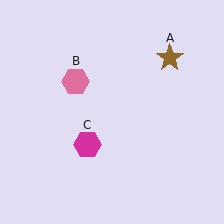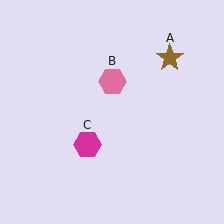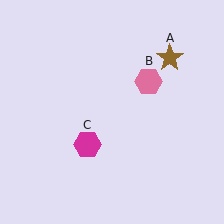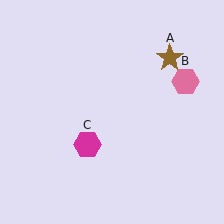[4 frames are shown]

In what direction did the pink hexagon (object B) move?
The pink hexagon (object B) moved right.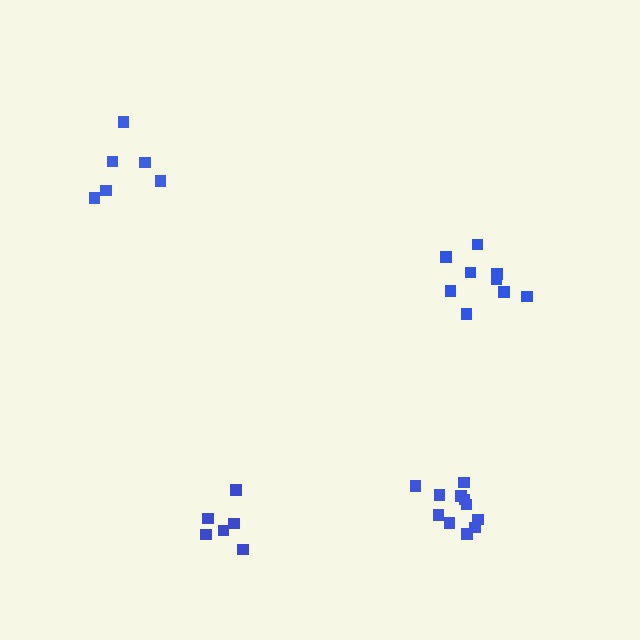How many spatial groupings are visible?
There are 4 spatial groupings.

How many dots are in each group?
Group 1: 11 dots, Group 2: 6 dots, Group 3: 6 dots, Group 4: 9 dots (32 total).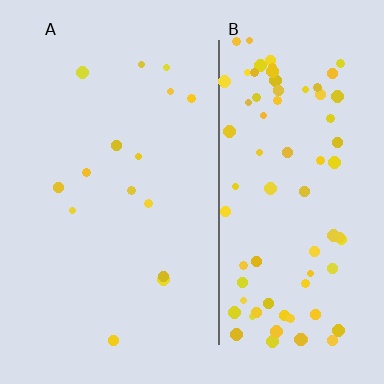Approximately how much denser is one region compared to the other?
Approximately 5.5× — region B over region A.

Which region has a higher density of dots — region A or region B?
B (the right).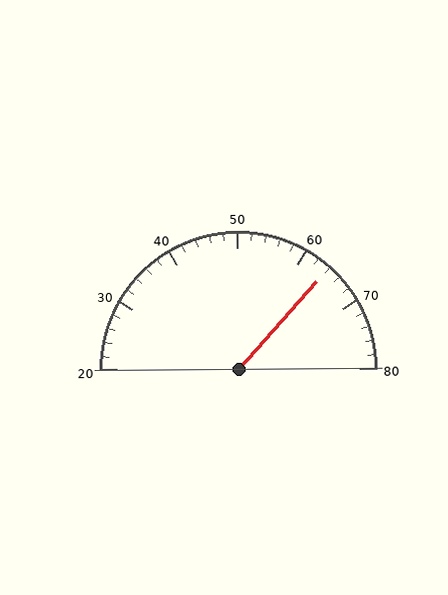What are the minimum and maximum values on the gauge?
The gauge ranges from 20 to 80.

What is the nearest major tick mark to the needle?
The nearest major tick mark is 60.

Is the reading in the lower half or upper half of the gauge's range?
The reading is in the upper half of the range (20 to 80).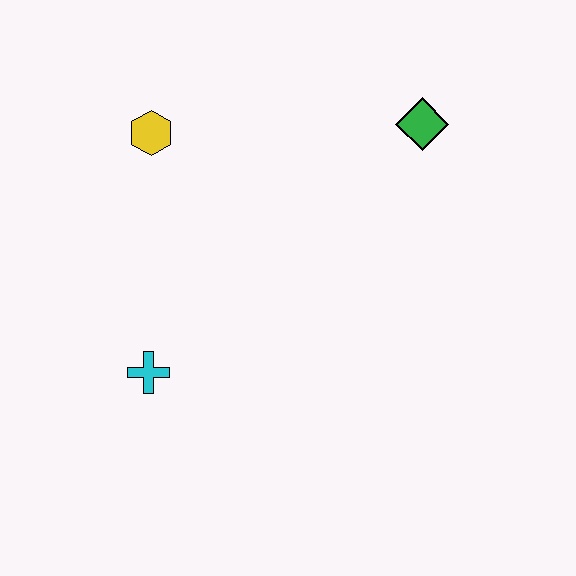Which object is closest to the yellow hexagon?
The cyan cross is closest to the yellow hexagon.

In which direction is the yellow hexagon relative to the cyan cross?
The yellow hexagon is above the cyan cross.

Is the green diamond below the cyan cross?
No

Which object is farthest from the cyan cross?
The green diamond is farthest from the cyan cross.